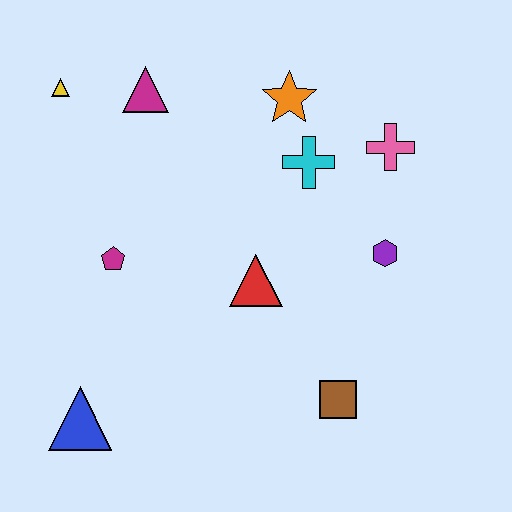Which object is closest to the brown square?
The red triangle is closest to the brown square.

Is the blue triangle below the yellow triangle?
Yes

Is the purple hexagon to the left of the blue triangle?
No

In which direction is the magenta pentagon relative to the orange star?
The magenta pentagon is to the left of the orange star.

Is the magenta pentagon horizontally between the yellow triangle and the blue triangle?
No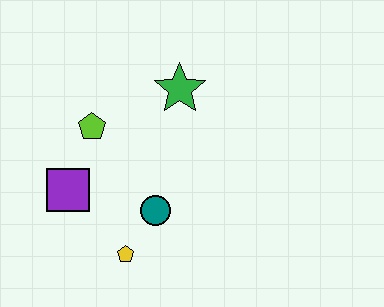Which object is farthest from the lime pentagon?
The yellow pentagon is farthest from the lime pentagon.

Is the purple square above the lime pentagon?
No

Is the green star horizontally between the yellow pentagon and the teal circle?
No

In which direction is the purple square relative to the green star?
The purple square is to the left of the green star.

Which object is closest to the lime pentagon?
The purple square is closest to the lime pentagon.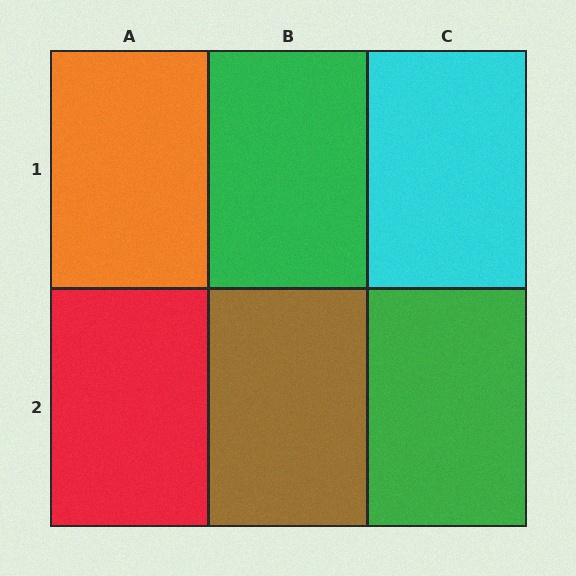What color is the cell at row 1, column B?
Green.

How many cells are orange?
1 cell is orange.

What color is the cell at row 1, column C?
Cyan.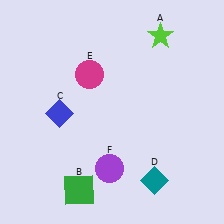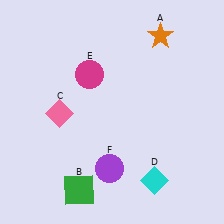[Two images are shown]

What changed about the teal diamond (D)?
In Image 1, D is teal. In Image 2, it changed to cyan.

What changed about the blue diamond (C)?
In Image 1, C is blue. In Image 2, it changed to pink.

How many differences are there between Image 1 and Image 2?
There are 3 differences between the two images.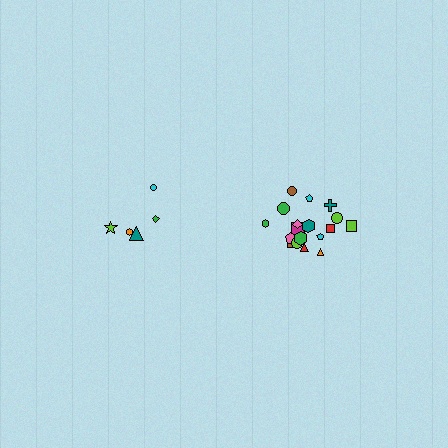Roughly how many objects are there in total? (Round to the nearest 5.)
Roughly 25 objects in total.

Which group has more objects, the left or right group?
The right group.